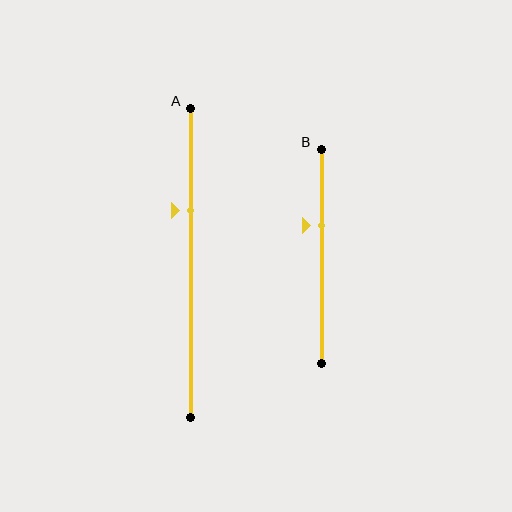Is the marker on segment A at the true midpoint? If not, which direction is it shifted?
No, the marker on segment A is shifted upward by about 17% of the segment length.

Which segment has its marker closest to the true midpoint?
Segment B has its marker closest to the true midpoint.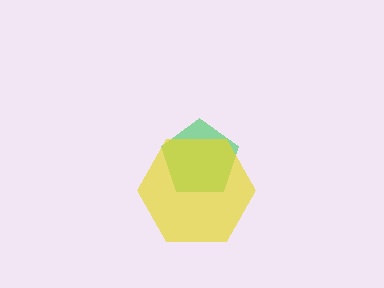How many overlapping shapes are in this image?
There are 2 overlapping shapes in the image.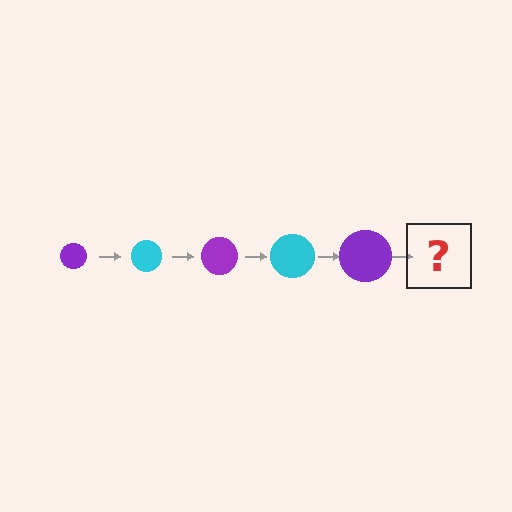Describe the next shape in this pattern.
It should be a cyan circle, larger than the previous one.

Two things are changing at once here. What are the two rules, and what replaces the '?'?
The two rules are that the circle grows larger each step and the color cycles through purple and cyan. The '?' should be a cyan circle, larger than the previous one.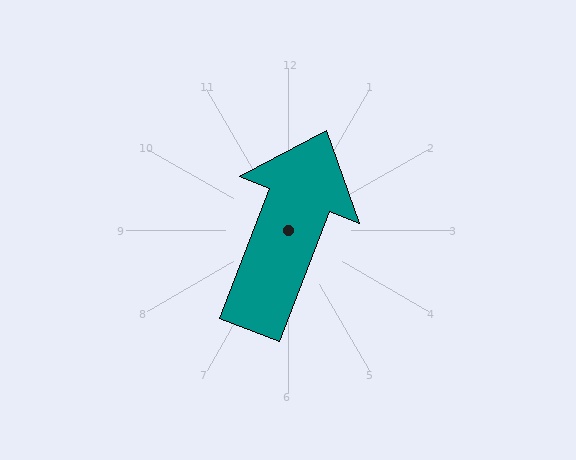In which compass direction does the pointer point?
North.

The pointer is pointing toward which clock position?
Roughly 1 o'clock.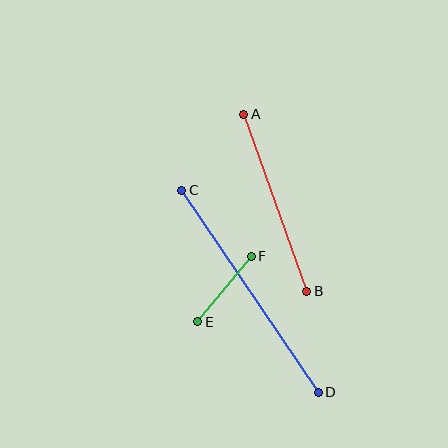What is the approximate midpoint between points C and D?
The midpoint is at approximately (250, 291) pixels.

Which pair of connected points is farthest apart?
Points C and D are farthest apart.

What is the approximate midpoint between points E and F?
The midpoint is at approximately (225, 289) pixels.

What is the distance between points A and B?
The distance is approximately 188 pixels.